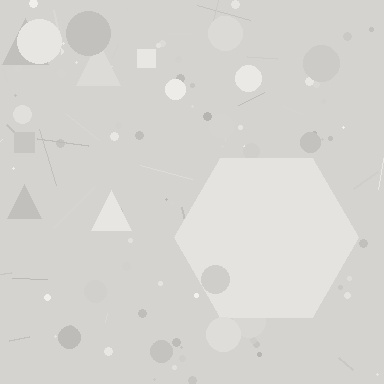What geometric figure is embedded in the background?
A hexagon is embedded in the background.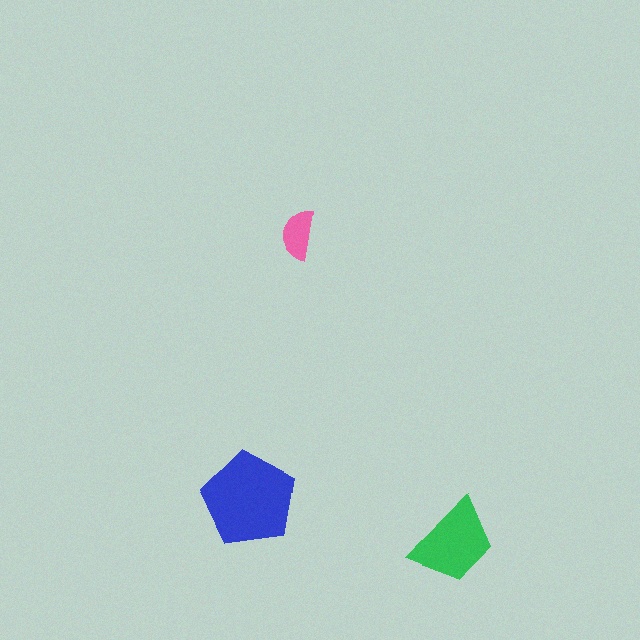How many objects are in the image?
There are 3 objects in the image.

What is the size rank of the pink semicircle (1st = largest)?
3rd.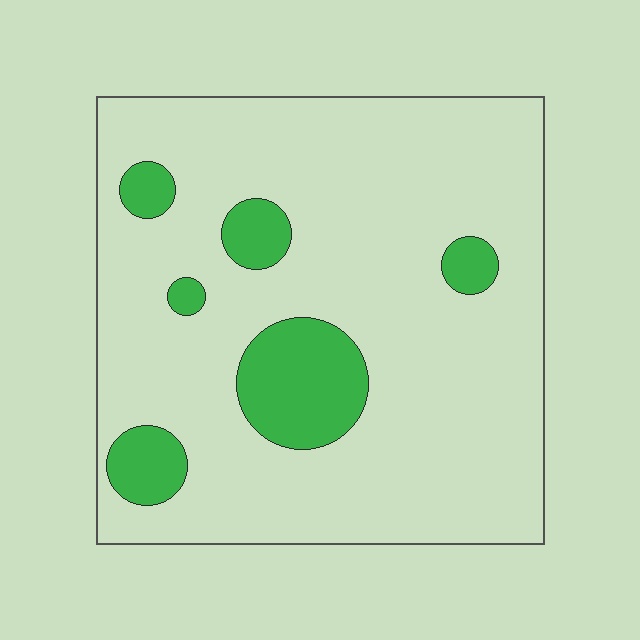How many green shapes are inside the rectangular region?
6.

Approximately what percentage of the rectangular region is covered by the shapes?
Approximately 15%.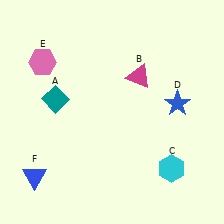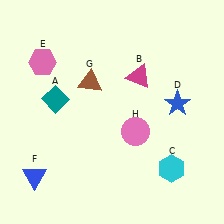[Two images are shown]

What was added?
A brown triangle (G), a pink circle (H) were added in Image 2.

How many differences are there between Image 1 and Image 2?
There are 2 differences between the two images.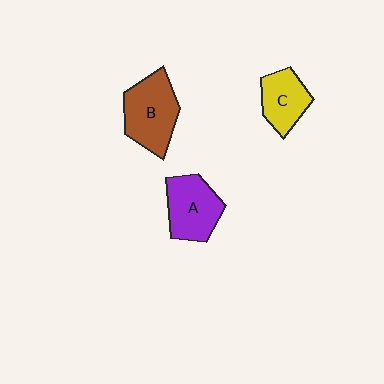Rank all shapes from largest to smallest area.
From largest to smallest: B (brown), A (purple), C (yellow).